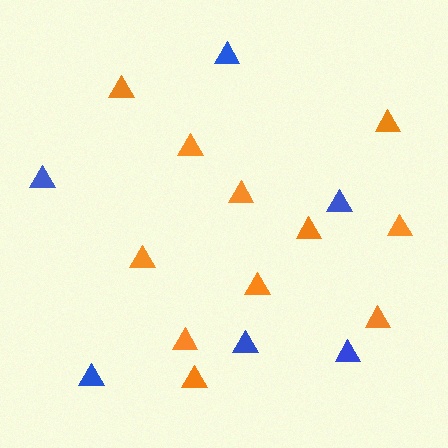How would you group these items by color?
There are 2 groups: one group of orange triangles (11) and one group of blue triangles (6).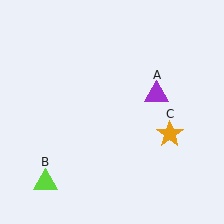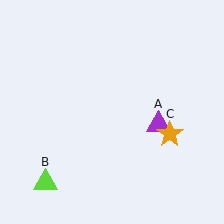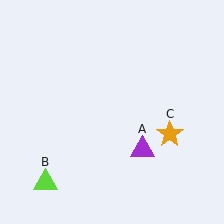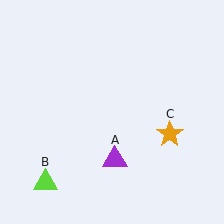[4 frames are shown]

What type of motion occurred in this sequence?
The purple triangle (object A) rotated clockwise around the center of the scene.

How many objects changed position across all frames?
1 object changed position: purple triangle (object A).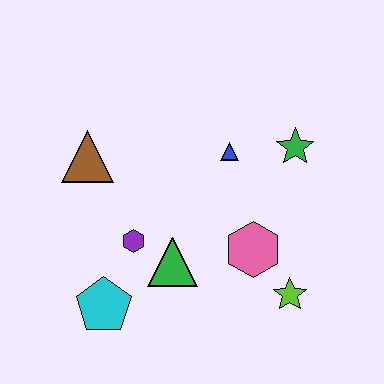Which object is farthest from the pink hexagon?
The brown triangle is farthest from the pink hexagon.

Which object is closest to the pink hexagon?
The lime star is closest to the pink hexagon.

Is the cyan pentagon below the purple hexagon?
Yes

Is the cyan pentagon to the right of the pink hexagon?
No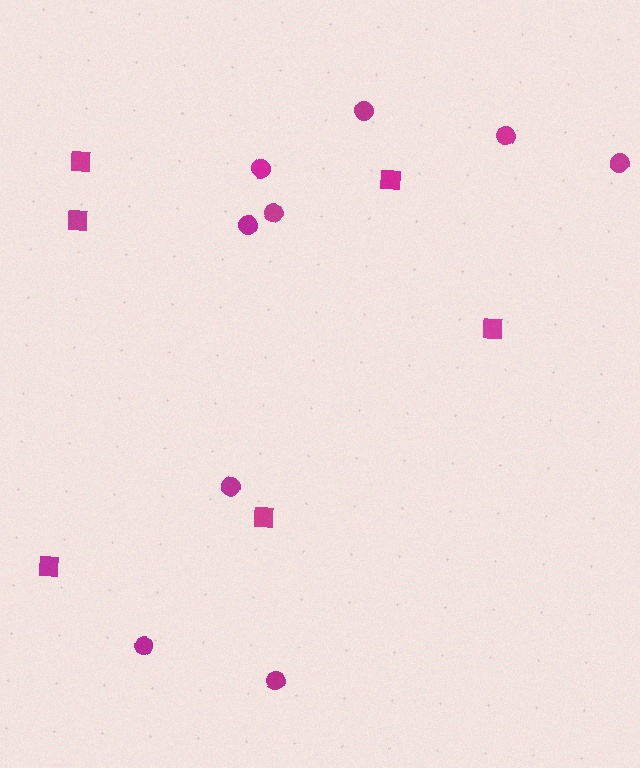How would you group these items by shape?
There are 2 groups: one group of squares (6) and one group of circles (9).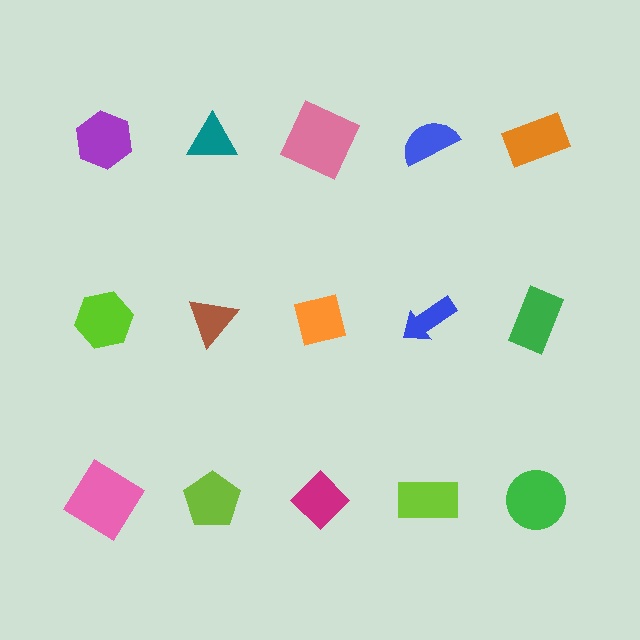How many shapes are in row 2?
5 shapes.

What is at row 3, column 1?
A pink diamond.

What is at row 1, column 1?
A purple hexagon.